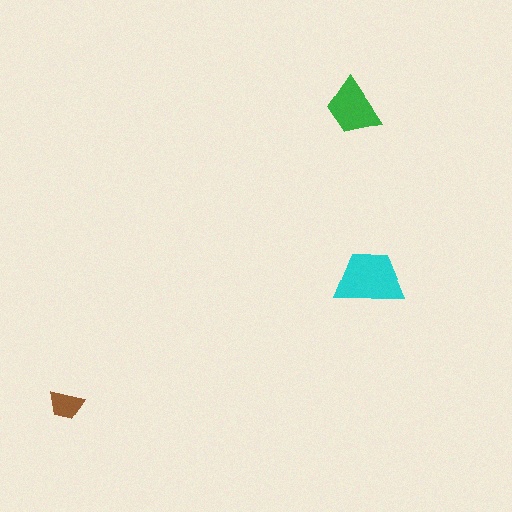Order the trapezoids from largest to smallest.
the cyan one, the green one, the brown one.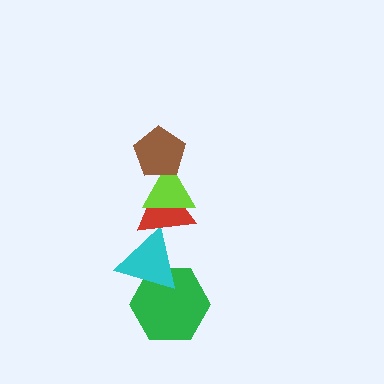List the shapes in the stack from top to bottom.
From top to bottom: the brown pentagon, the lime triangle, the red triangle, the cyan triangle, the green hexagon.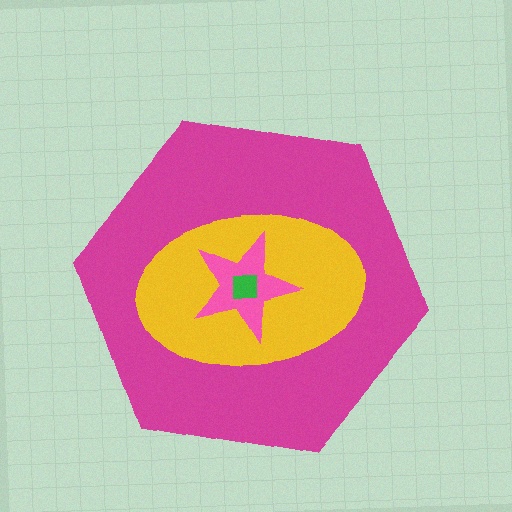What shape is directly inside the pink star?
The green square.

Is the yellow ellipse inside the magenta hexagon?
Yes.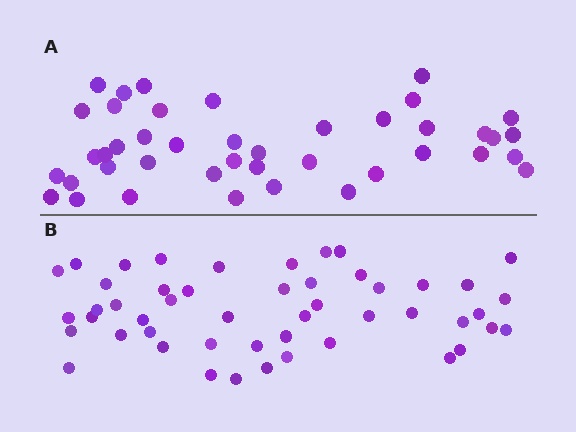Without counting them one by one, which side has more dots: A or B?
Region B (the bottom region) has more dots.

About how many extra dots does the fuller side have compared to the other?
Region B has roughly 8 or so more dots than region A.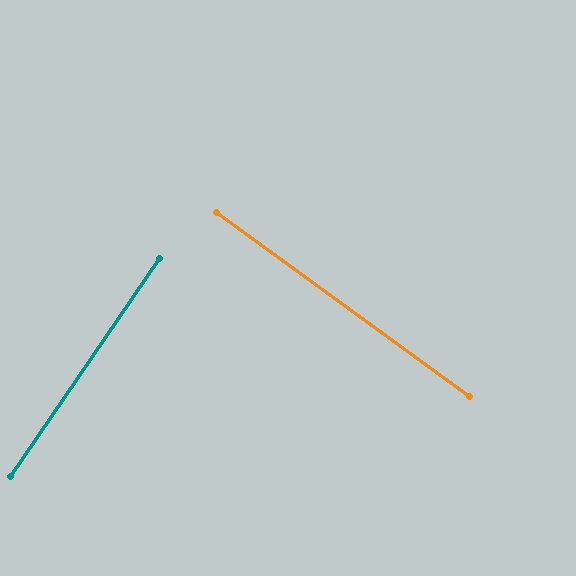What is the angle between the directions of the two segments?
Approximately 89 degrees.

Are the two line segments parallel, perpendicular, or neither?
Perpendicular — they meet at approximately 89°.